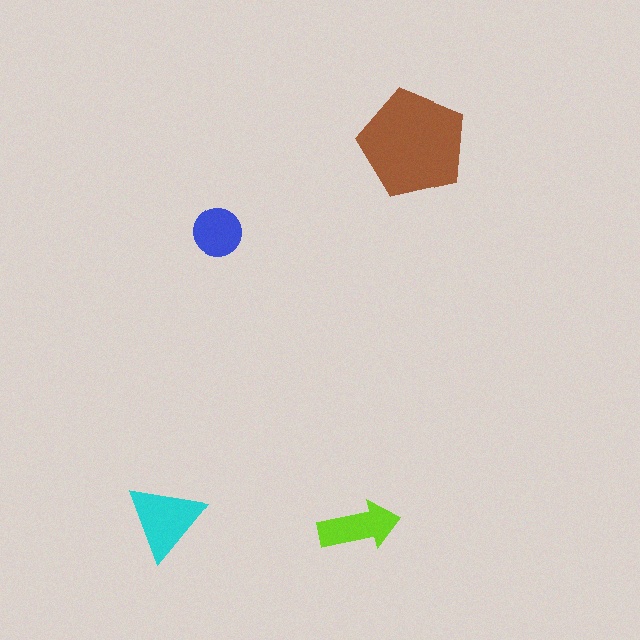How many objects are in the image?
There are 4 objects in the image.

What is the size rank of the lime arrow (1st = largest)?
3rd.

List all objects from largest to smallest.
The brown pentagon, the cyan triangle, the lime arrow, the blue circle.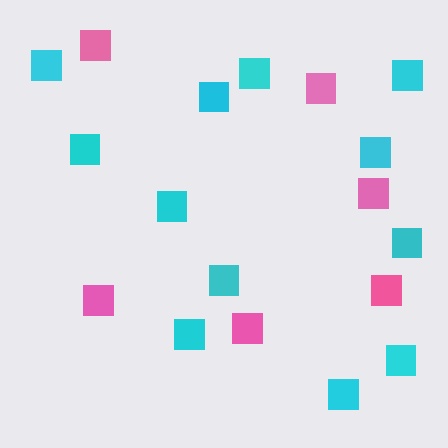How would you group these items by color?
There are 2 groups: one group of cyan squares (12) and one group of pink squares (6).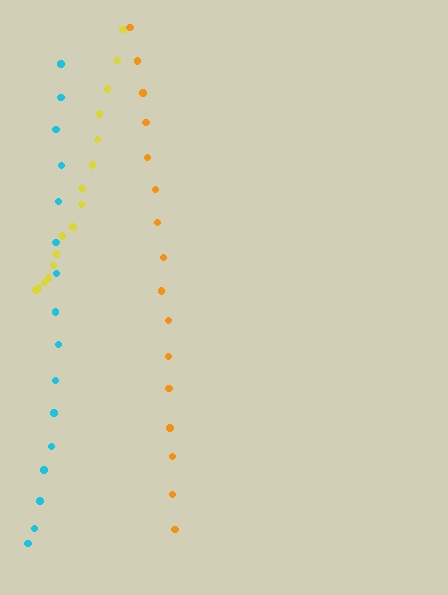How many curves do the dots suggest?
There are 3 distinct paths.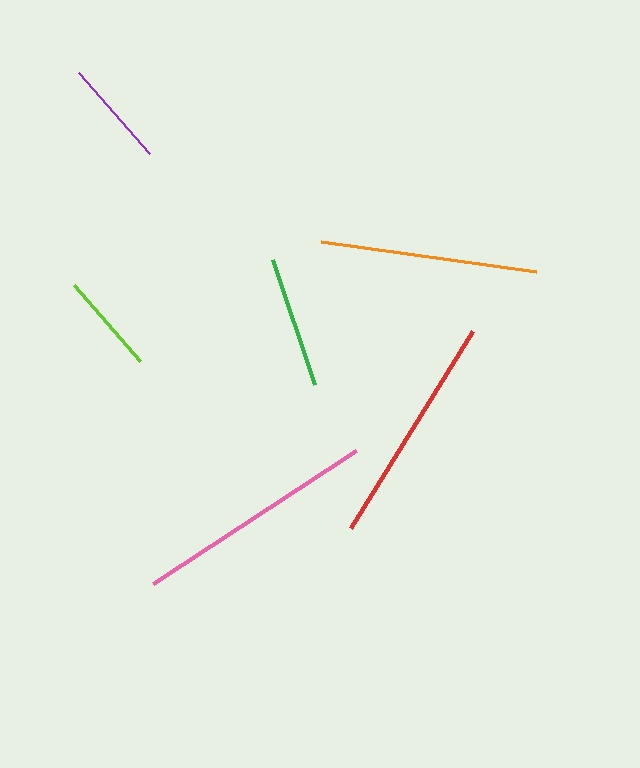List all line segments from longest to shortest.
From longest to shortest: pink, red, orange, green, purple, lime.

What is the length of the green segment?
The green segment is approximately 132 pixels long.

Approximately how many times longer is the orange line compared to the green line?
The orange line is approximately 1.6 times the length of the green line.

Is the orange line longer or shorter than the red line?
The red line is longer than the orange line.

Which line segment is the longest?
The pink line is the longest at approximately 243 pixels.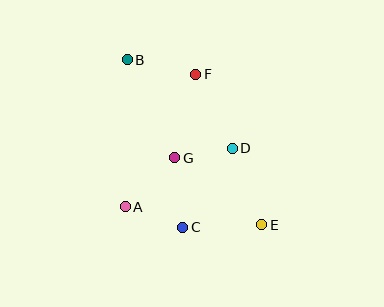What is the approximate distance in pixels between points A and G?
The distance between A and G is approximately 70 pixels.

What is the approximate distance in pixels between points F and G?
The distance between F and G is approximately 86 pixels.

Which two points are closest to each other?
Points D and G are closest to each other.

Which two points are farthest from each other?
Points B and E are farthest from each other.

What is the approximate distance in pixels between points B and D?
The distance between B and D is approximately 137 pixels.